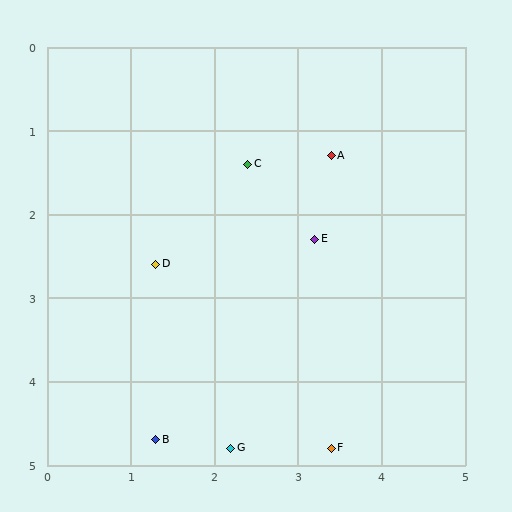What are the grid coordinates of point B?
Point B is at approximately (1.3, 4.7).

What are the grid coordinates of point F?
Point F is at approximately (3.4, 4.8).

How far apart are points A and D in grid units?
Points A and D are about 2.5 grid units apart.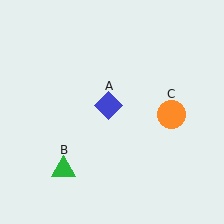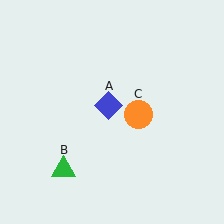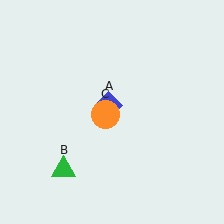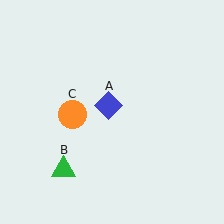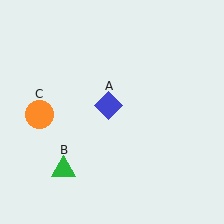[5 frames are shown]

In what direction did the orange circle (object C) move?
The orange circle (object C) moved left.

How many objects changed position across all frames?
1 object changed position: orange circle (object C).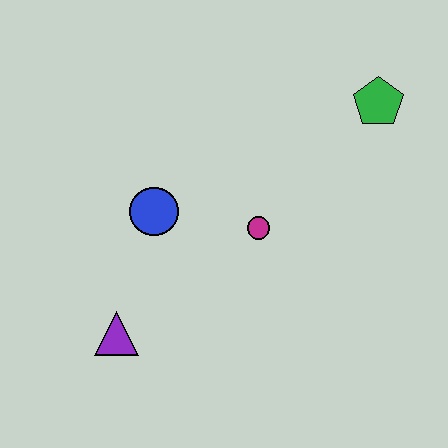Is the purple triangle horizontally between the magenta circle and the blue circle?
No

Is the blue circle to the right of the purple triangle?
Yes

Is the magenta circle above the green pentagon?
No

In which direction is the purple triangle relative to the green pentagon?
The purple triangle is to the left of the green pentagon.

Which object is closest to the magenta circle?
The blue circle is closest to the magenta circle.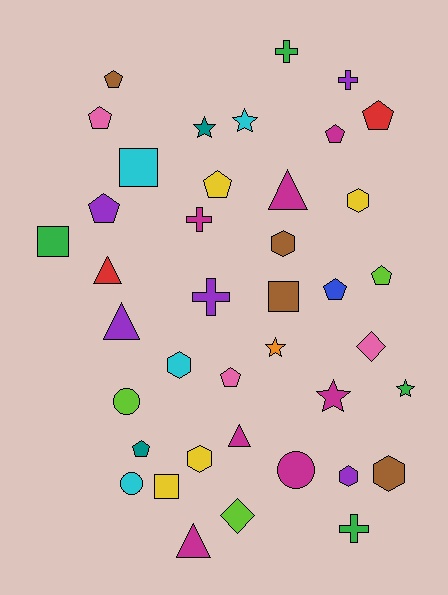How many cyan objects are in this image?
There are 4 cyan objects.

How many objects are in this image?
There are 40 objects.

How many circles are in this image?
There are 3 circles.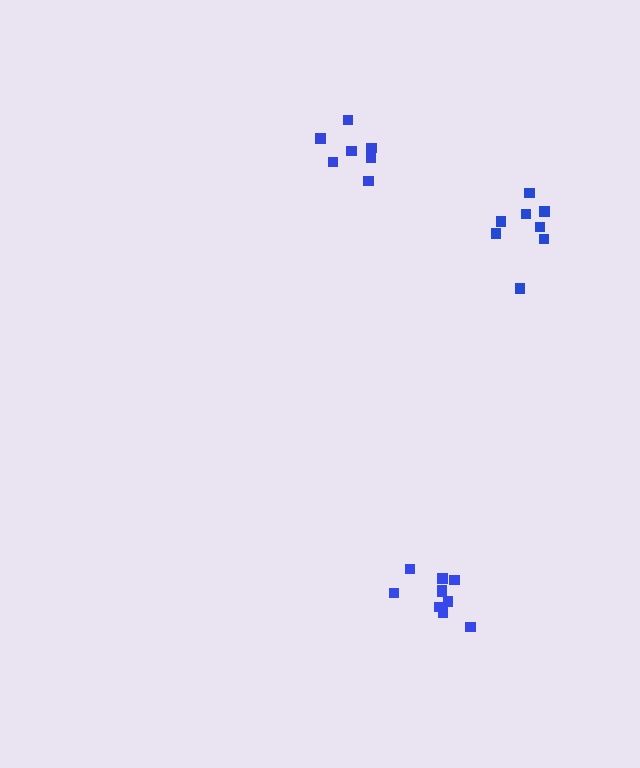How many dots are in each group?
Group 1: 10 dots, Group 2: 8 dots, Group 3: 7 dots (25 total).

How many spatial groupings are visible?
There are 3 spatial groupings.